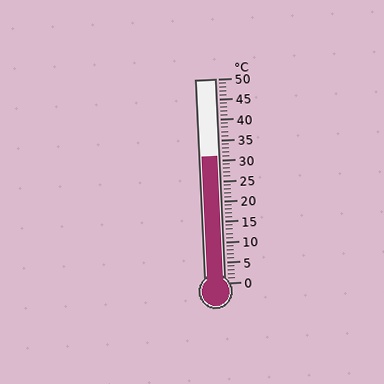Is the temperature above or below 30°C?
The temperature is above 30°C.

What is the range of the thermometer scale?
The thermometer scale ranges from 0°C to 50°C.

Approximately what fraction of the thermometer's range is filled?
The thermometer is filled to approximately 60% of its range.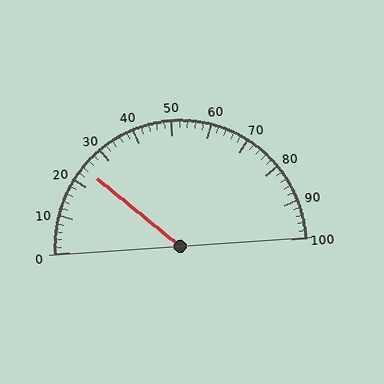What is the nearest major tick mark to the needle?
The nearest major tick mark is 20.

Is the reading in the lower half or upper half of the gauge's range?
The reading is in the lower half of the range (0 to 100).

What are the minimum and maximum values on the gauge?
The gauge ranges from 0 to 100.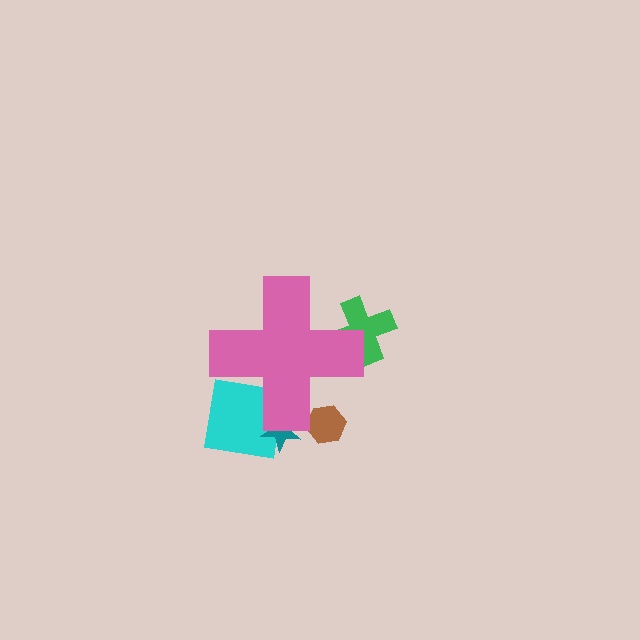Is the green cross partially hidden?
Yes, the green cross is partially hidden behind the pink cross.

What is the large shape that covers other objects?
A pink cross.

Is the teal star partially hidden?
Yes, the teal star is partially hidden behind the pink cross.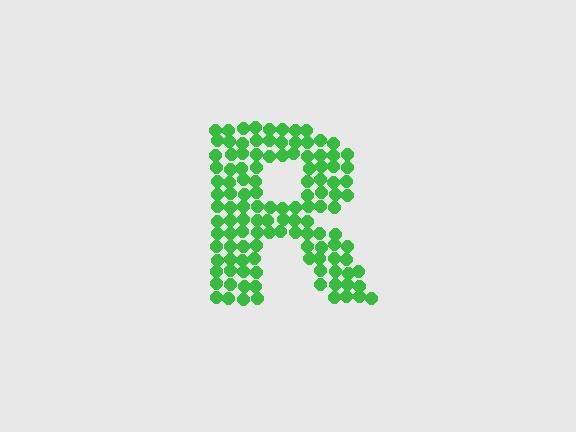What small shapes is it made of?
It is made of small circles.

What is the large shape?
The large shape is the letter R.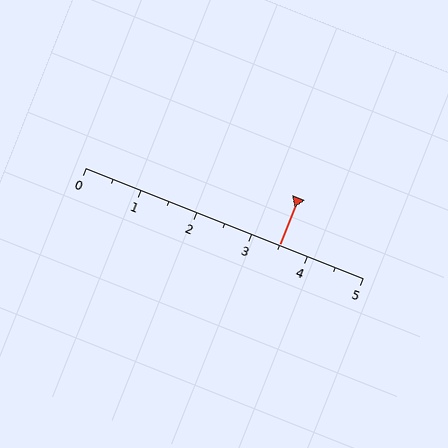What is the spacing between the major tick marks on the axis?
The major ticks are spaced 1 apart.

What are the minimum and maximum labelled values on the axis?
The axis runs from 0 to 5.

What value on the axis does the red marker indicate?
The marker indicates approximately 3.5.